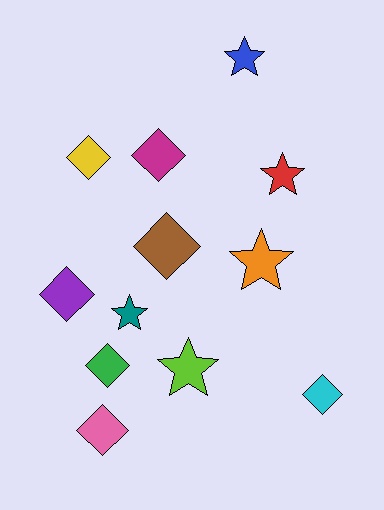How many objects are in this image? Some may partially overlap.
There are 12 objects.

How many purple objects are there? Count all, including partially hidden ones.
There is 1 purple object.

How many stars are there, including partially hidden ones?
There are 5 stars.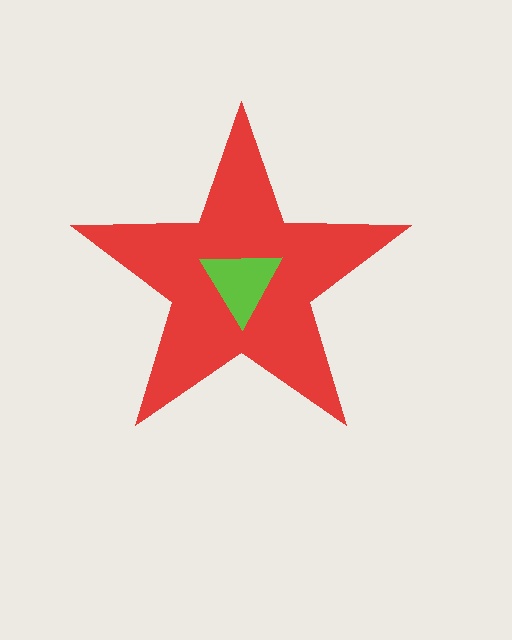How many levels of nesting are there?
2.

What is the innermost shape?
The lime triangle.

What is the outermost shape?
The red star.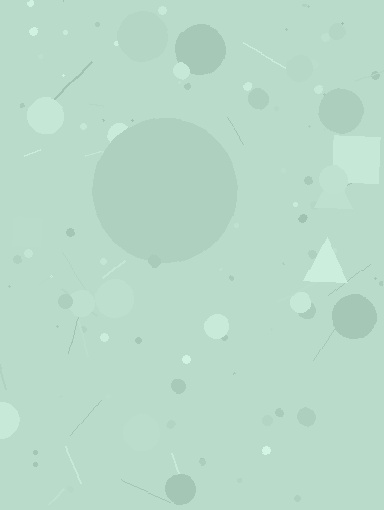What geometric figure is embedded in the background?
A circle is embedded in the background.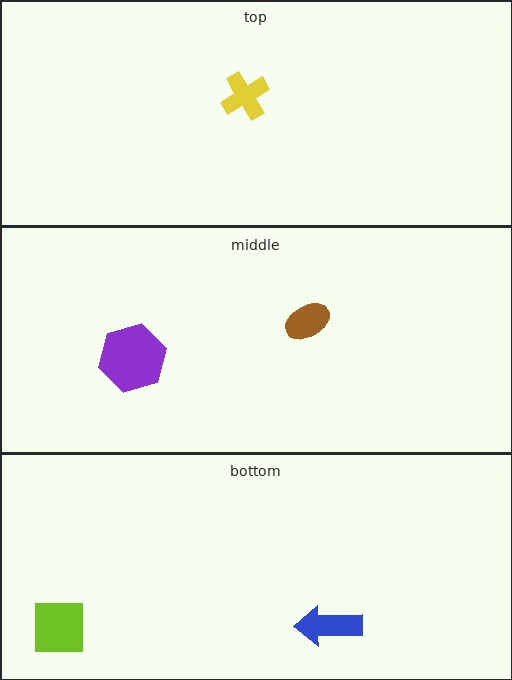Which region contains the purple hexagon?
The middle region.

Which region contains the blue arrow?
The bottom region.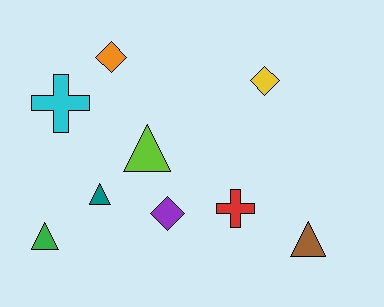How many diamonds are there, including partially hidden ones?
There are 3 diamonds.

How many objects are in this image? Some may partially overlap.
There are 9 objects.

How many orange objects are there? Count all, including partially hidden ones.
There is 1 orange object.